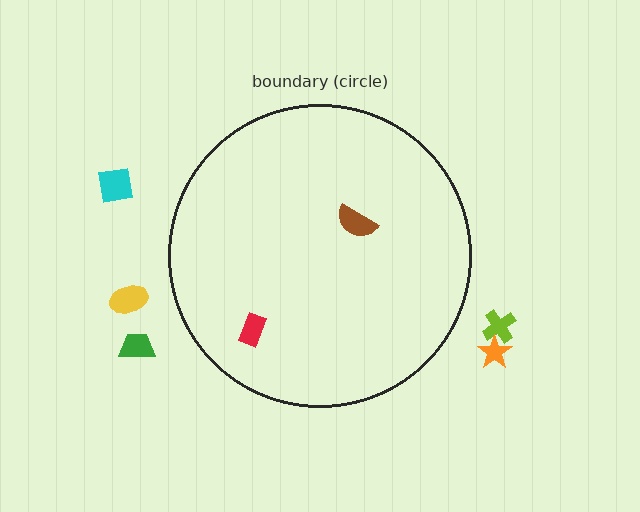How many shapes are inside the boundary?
2 inside, 5 outside.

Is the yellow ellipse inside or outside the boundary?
Outside.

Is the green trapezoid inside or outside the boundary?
Outside.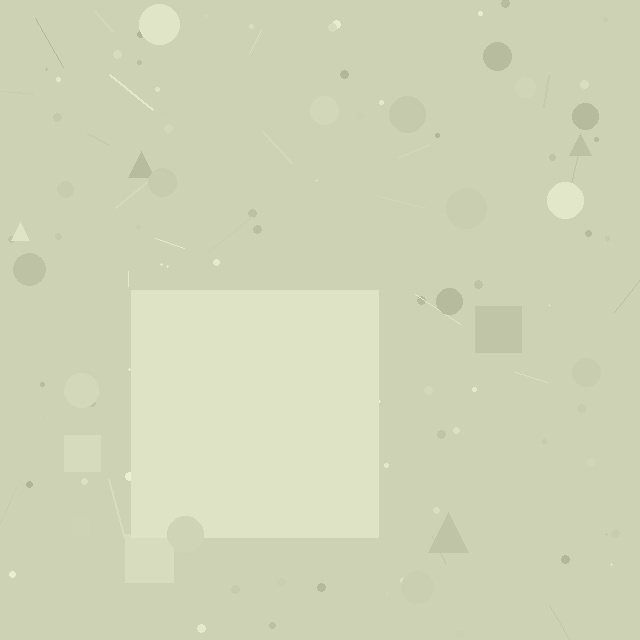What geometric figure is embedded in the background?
A square is embedded in the background.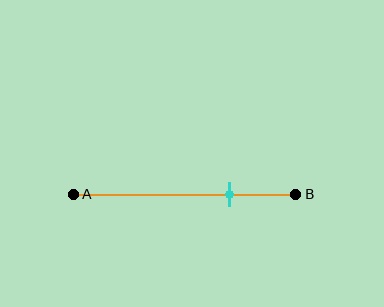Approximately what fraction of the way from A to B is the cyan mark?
The cyan mark is approximately 70% of the way from A to B.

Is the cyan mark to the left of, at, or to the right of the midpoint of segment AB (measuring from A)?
The cyan mark is to the right of the midpoint of segment AB.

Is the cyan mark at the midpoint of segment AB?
No, the mark is at about 70% from A, not at the 50% midpoint.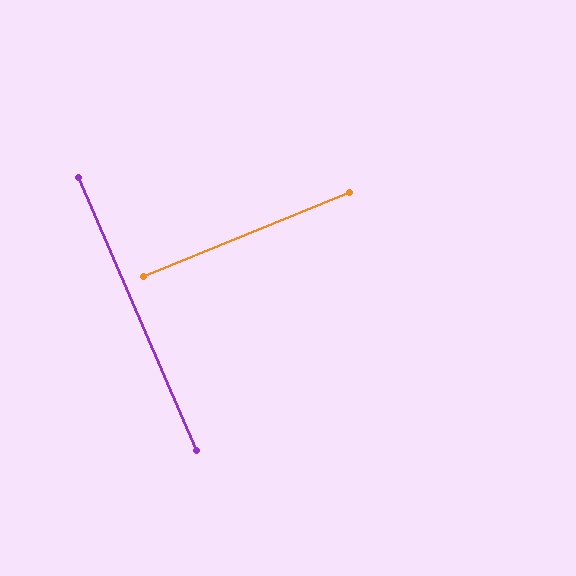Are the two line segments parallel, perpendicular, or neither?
Perpendicular — they meet at approximately 89°.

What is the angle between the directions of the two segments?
Approximately 89 degrees.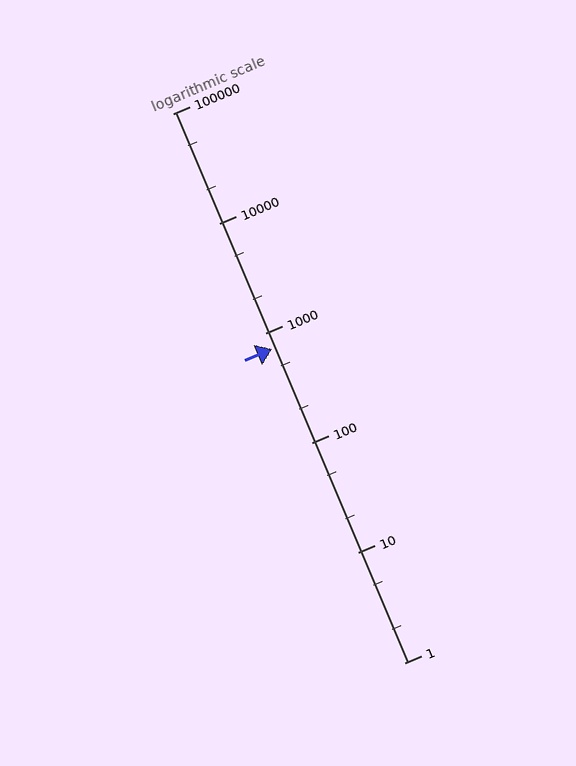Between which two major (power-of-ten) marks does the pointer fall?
The pointer is between 100 and 1000.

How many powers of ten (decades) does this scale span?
The scale spans 5 decades, from 1 to 100000.